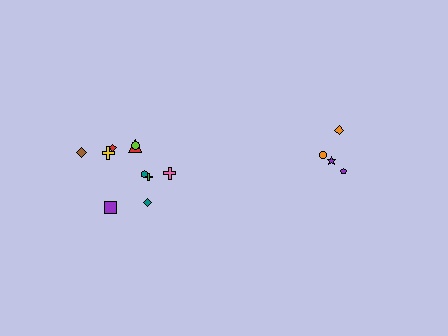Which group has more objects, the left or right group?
The left group.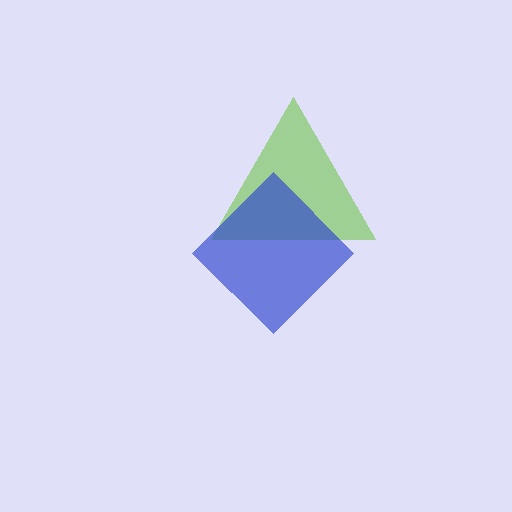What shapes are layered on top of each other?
The layered shapes are: a lime triangle, a blue diamond.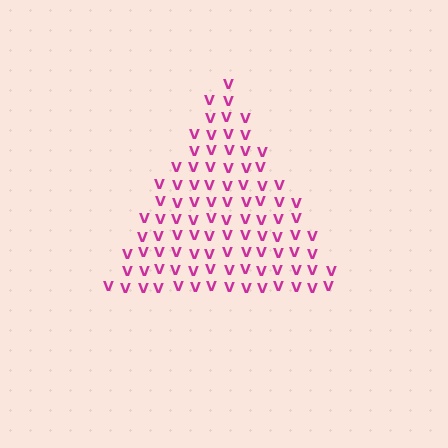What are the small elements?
The small elements are letter V's.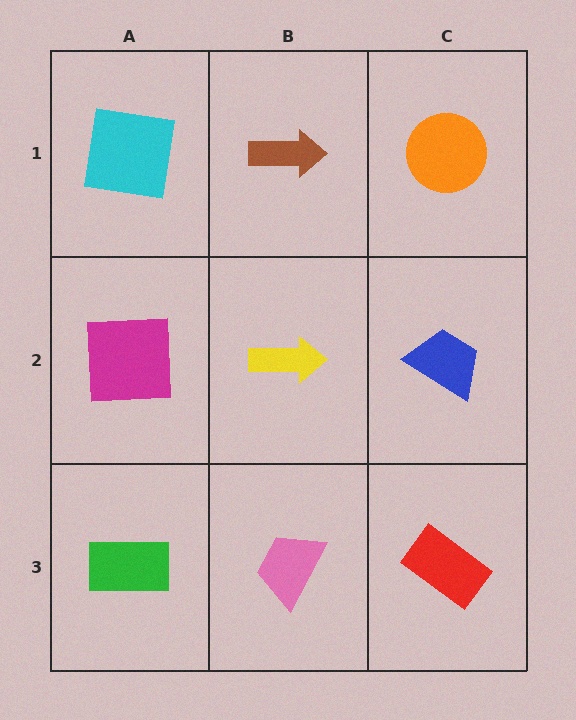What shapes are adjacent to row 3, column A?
A magenta square (row 2, column A), a pink trapezoid (row 3, column B).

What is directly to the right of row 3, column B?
A red rectangle.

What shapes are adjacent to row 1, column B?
A yellow arrow (row 2, column B), a cyan square (row 1, column A), an orange circle (row 1, column C).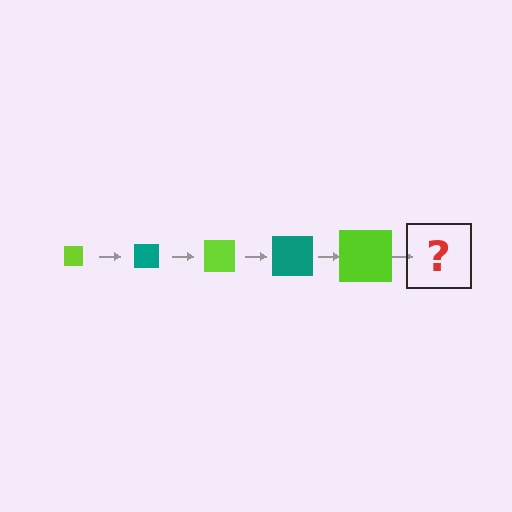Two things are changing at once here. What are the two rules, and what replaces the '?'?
The two rules are that the square grows larger each step and the color cycles through lime and teal. The '?' should be a teal square, larger than the previous one.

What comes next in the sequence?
The next element should be a teal square, larger than the previous one.